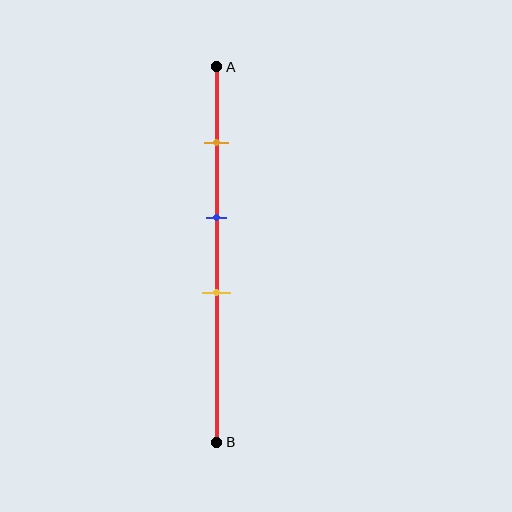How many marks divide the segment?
There are 3 marks dividing the segment.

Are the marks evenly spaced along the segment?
Yes, the marks are approximately evenly spaced.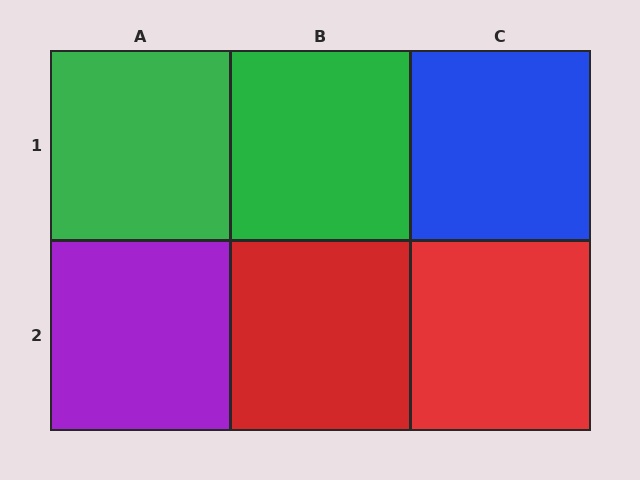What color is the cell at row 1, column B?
Green.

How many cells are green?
2 cells are green.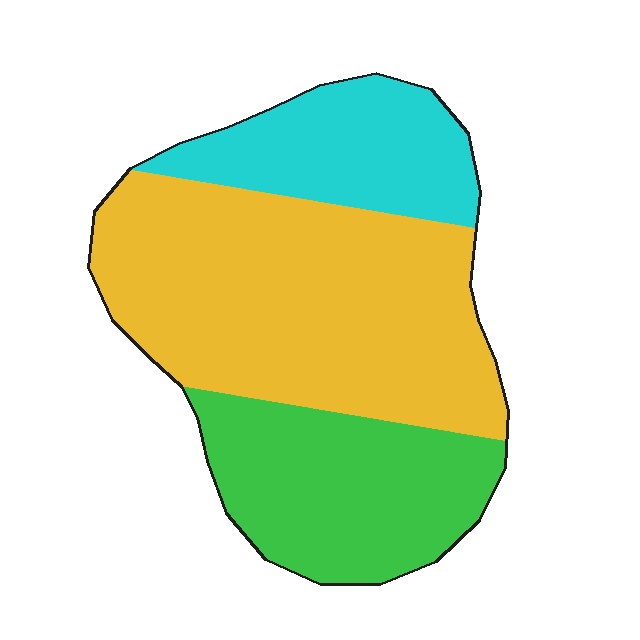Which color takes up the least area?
Cyan, at roughly 20%.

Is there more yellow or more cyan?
Yellow.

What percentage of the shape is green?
Green takes up about one quarter (1/4) of the shape.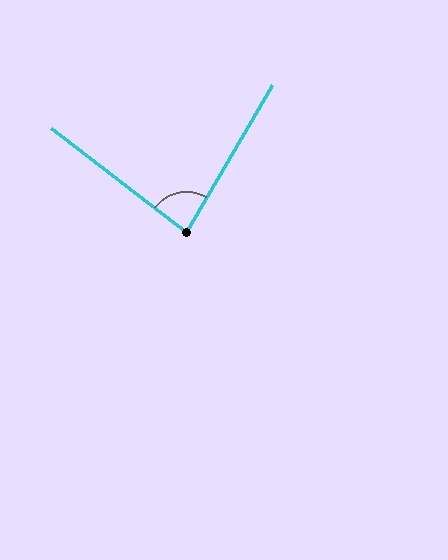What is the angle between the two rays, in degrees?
Approximately 83 degrees.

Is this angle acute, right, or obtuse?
It is acute.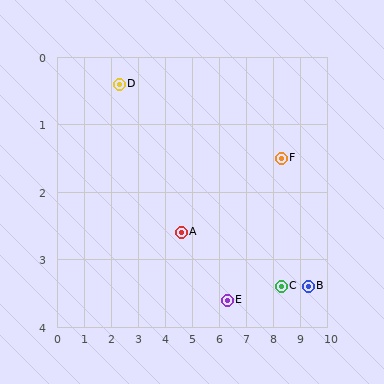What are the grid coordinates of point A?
Point A is at approximately (4.6, 2.6).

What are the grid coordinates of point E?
Point E is at approximately (6.3, 3.6).